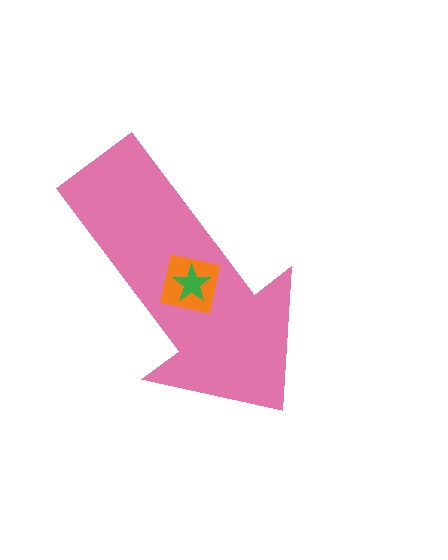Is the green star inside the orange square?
Yes.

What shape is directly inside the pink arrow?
The orange square.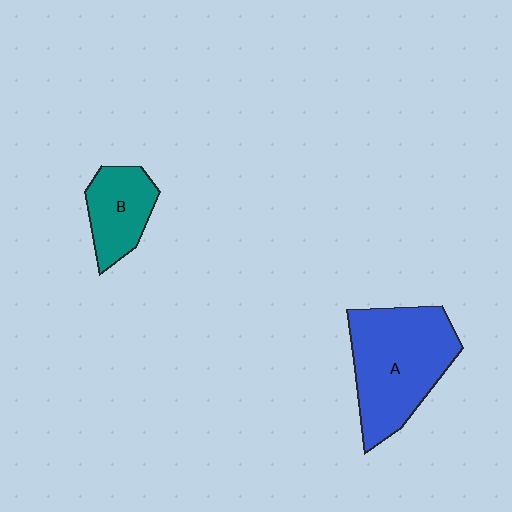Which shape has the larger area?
Shape A (blue).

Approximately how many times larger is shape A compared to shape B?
Approximately 2.0 times.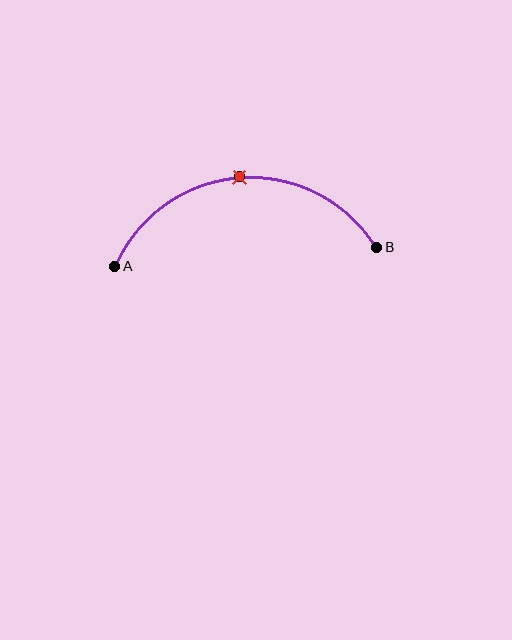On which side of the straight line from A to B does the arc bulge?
The arc bulges above the straight line connecting A and B.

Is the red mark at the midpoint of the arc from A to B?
Yes. The red mark lies on the arc at equal arc-length from both A and B — it is the arc midpoint.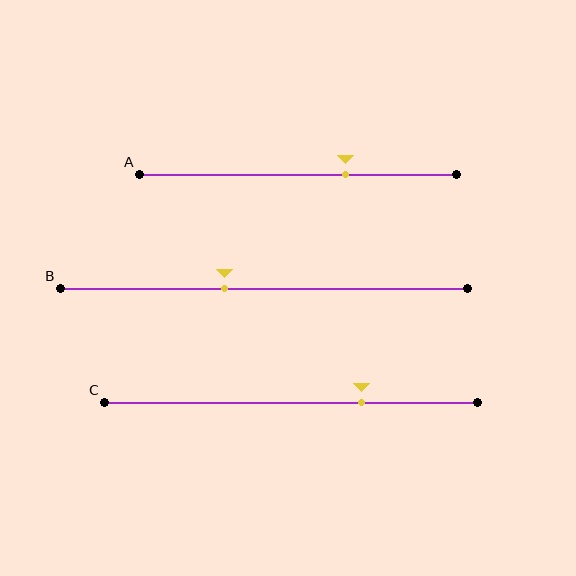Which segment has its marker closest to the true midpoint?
Segment B has its marker closest to the true midpoint.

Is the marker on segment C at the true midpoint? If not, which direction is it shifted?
No, the marker on segment C is shifted to the right by about 19% of the segment length.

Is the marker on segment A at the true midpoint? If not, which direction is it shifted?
No, the marker on segment A is shifted to the right by about 15% of the segment length.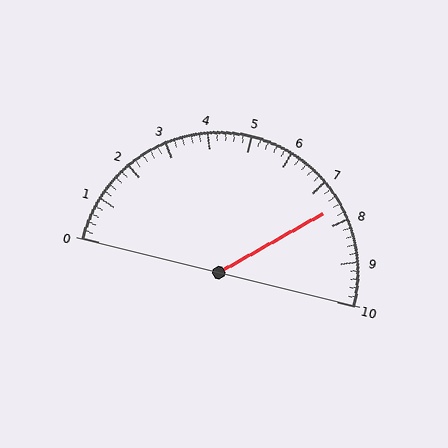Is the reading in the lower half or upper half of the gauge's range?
The reading is in the upper half of the range (0 to 10).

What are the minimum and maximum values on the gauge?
The gauge ranges from 0 to 10.